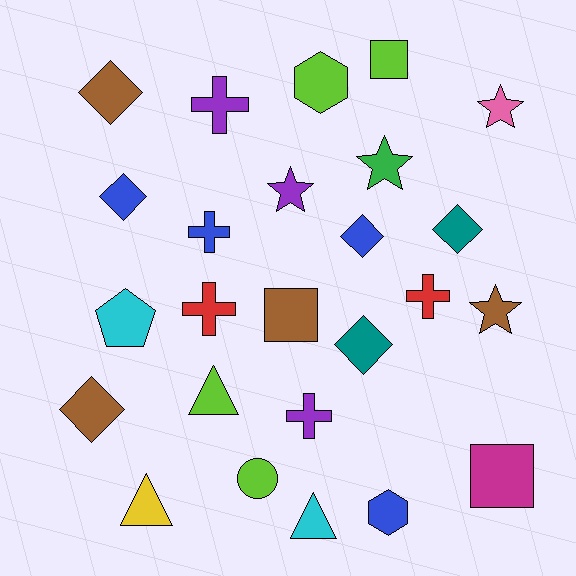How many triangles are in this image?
There are 3 triangles.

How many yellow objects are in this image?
There is 1 yellow object.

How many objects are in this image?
There are 25 objects.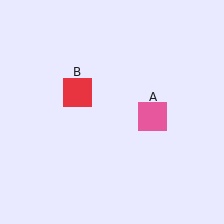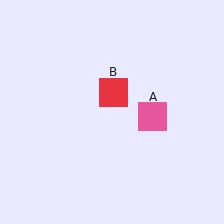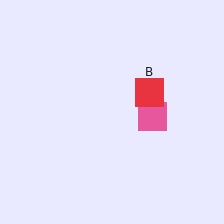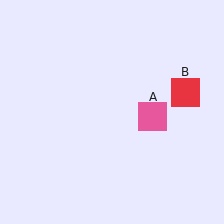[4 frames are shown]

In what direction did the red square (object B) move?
The red square (object B) moved right.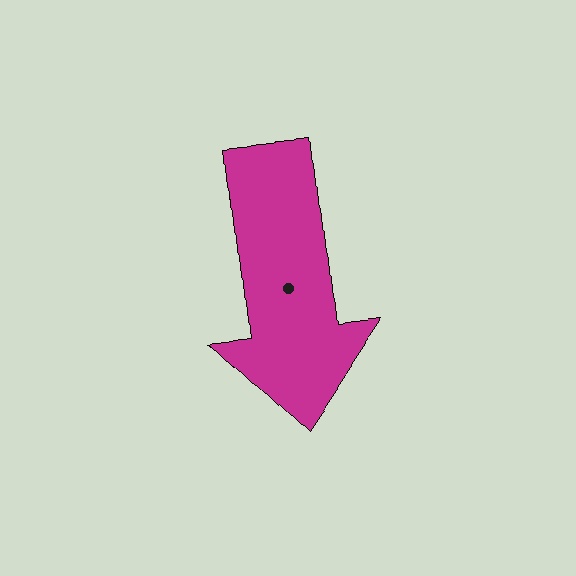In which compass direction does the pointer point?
South.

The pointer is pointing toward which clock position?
Roughly 6 o'clock.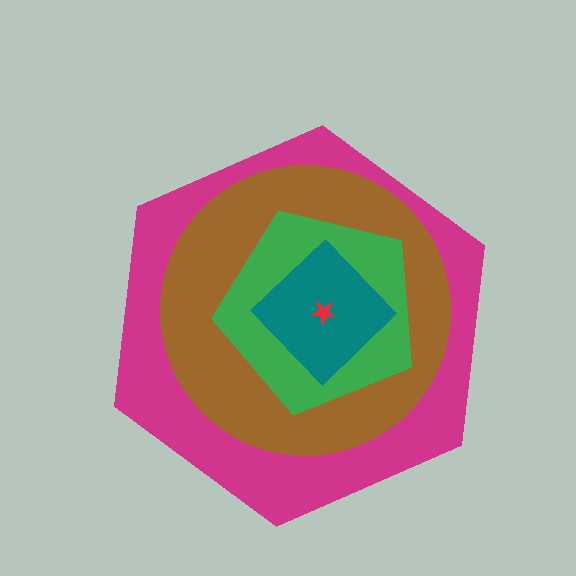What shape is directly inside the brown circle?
The green pentagon.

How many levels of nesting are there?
5.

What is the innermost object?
The red star.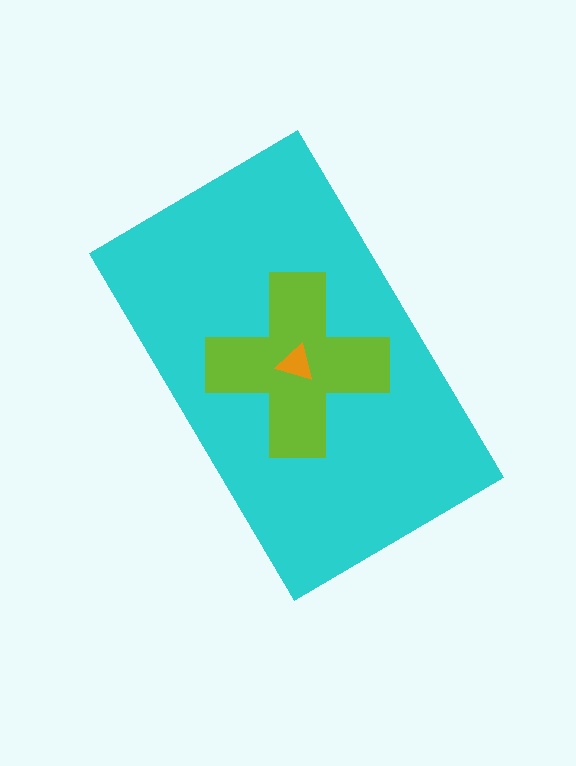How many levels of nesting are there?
3.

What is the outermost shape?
The cyan rectangle.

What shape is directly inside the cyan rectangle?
The lime cross.